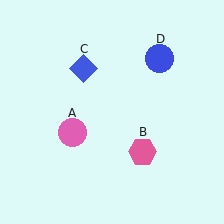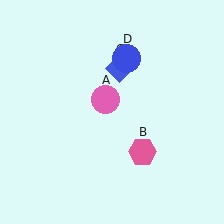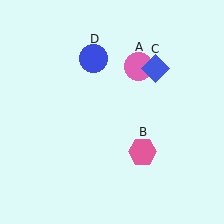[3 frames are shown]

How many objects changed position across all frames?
3 objects changed position: pink circle (object A), blue diamond (object C), blue circle (object D).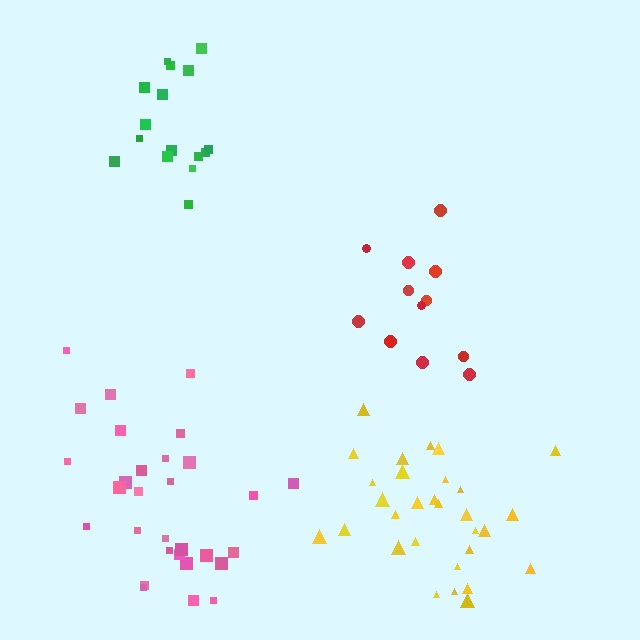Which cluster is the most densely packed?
Green.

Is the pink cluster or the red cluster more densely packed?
Pink.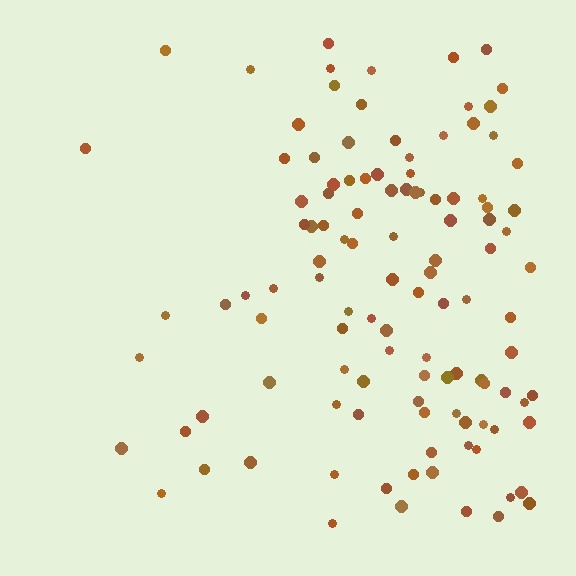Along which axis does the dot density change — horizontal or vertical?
Horizontal.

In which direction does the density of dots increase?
From left to right, with the right side densest.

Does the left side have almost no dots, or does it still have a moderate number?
Still a moderate number, just noticeably fewer than the right.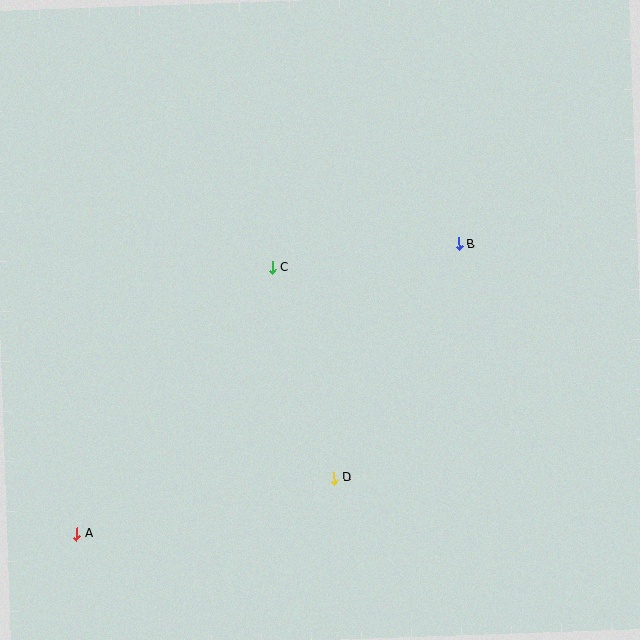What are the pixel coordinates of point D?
Point D is at (334, 478).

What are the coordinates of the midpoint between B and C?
The midpoint between B and C is at (366, 256).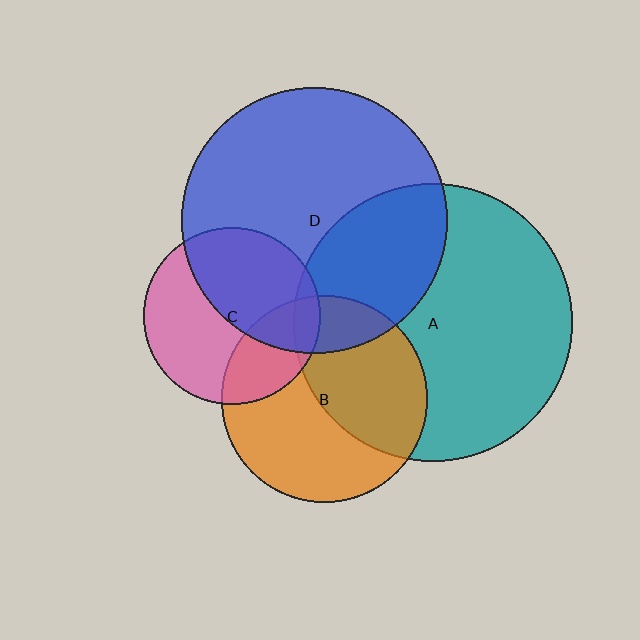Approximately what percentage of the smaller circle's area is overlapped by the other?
Approximately 45%.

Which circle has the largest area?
Circle A (teal).